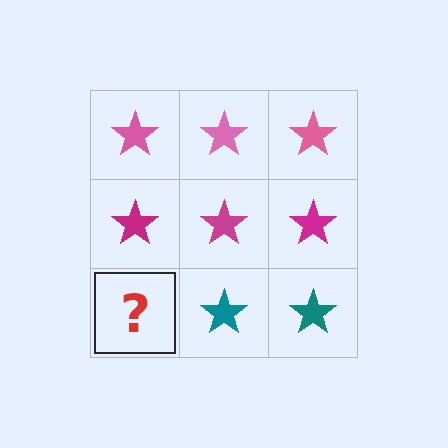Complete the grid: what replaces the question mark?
The question mark should be replaced with a teal star.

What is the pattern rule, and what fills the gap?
The rule is that each row has a consistent color. The gap should be filled with a teal star.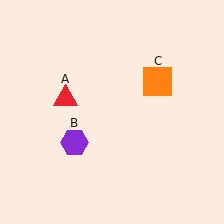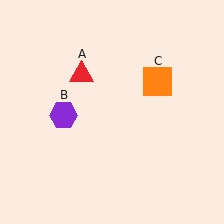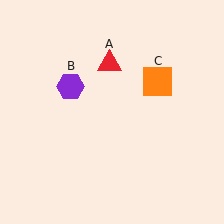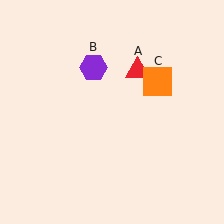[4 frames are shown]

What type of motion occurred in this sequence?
The red triangle (object A), purple hexagon (object B) rotated clockwise around the center of the scene.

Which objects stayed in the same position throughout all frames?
Orange square (object C) remained stationary.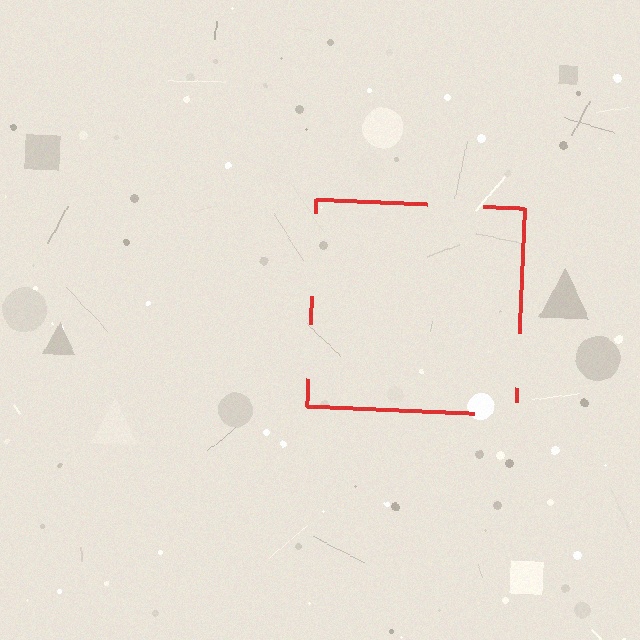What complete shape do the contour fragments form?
The contour fragments form a square.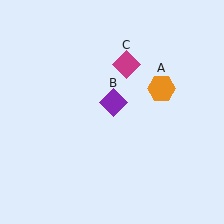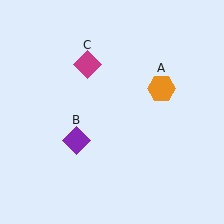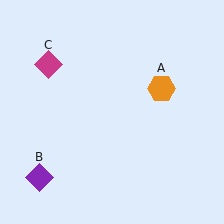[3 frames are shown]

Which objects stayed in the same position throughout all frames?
Orange hexagon (object A) remained stationary.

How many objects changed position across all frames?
2 objects changed position: purple diamond (object B), magenta diamond (object C).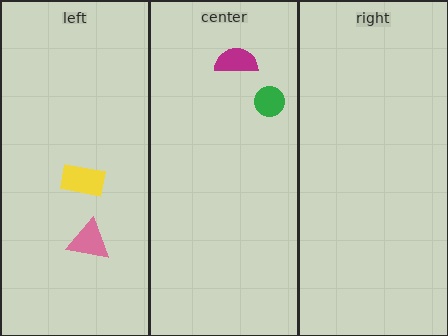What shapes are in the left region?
The yellow rectangle, the pink triangle.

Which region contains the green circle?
The center region.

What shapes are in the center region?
The green circle, the magenta semicircle.